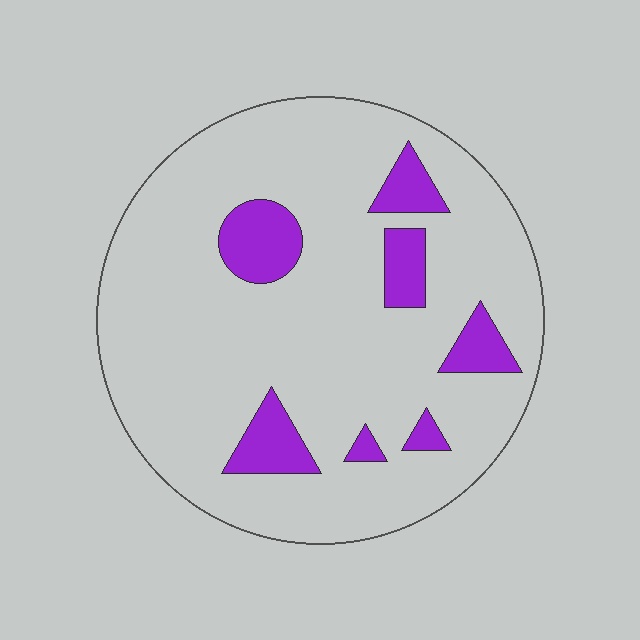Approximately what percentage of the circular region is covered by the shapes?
Approximately 15%.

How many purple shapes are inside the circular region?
7.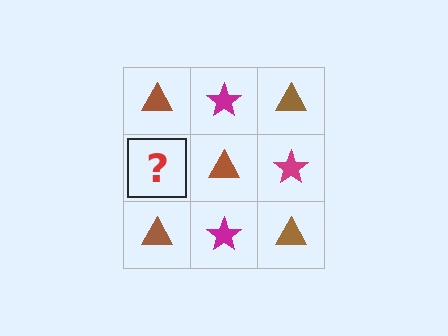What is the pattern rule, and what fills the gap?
The rule is that it alternates brown triangle and magenta star in a checkerboard pattern. The gap should be filled with a magenta star.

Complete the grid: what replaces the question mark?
The question mark should be replaced with a magenta star.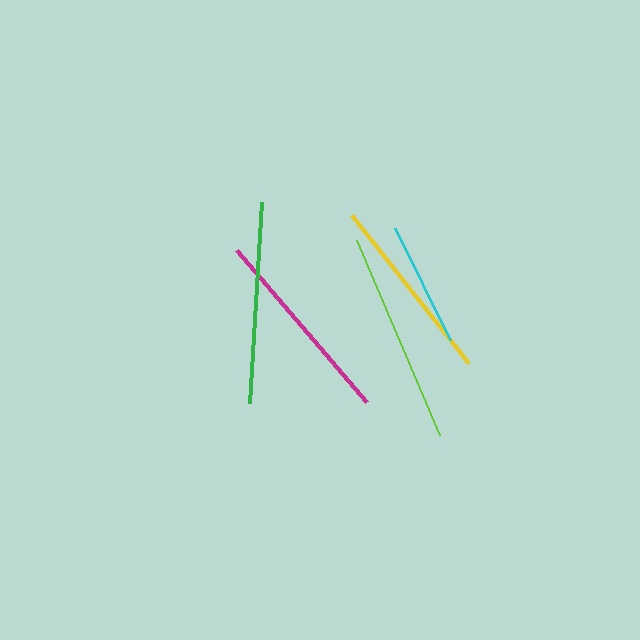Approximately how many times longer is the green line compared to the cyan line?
The green line is approximately 1.6 times the length of the cyan line.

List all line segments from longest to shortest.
From longest to shortest: lime, green, magenta, yellow, cyan.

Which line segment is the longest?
The lime line is the longest at approximately 212 pixels.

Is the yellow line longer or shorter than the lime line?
The lime line is longer than the yellow line.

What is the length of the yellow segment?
The yellow segment is approximately 188 pixels long.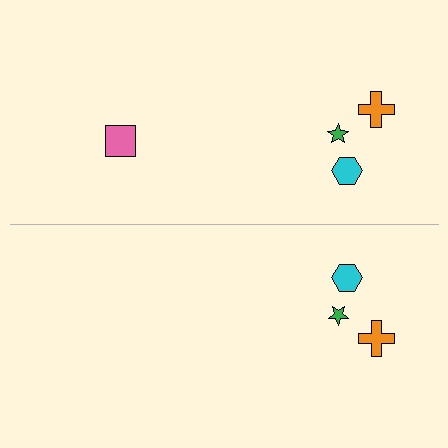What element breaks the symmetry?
A pink square is missing from the bottom side.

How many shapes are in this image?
There are 7 shapes in this image.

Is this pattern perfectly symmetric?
No, the pattern is not perfectly symmetric. A pink square is missing from the bottom side.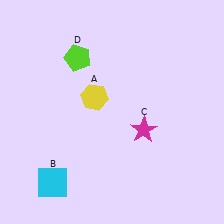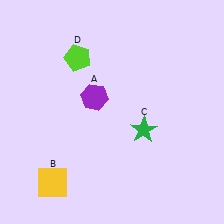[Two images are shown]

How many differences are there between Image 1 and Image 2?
There are 3 differences between the two images.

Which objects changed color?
A changed from yellow to purple. B changed from cyan to yellow. C changed from magenta to green.